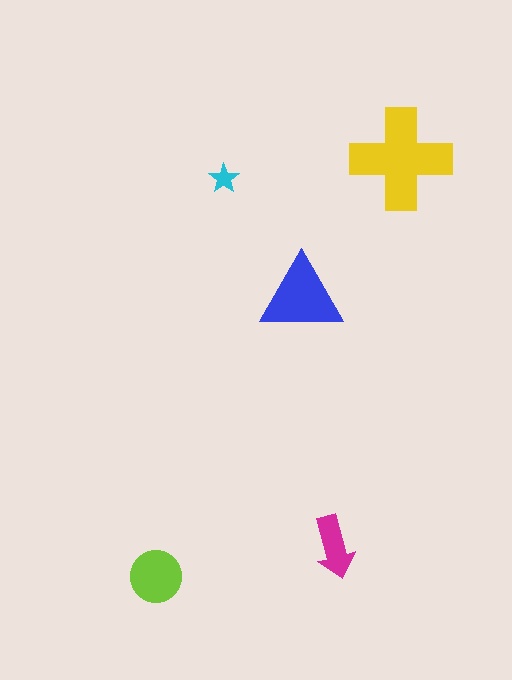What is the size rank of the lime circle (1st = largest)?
3rd.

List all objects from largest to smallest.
The yellow cross, the blue triangle, the lime circle, the magenta arrow, the cyan star.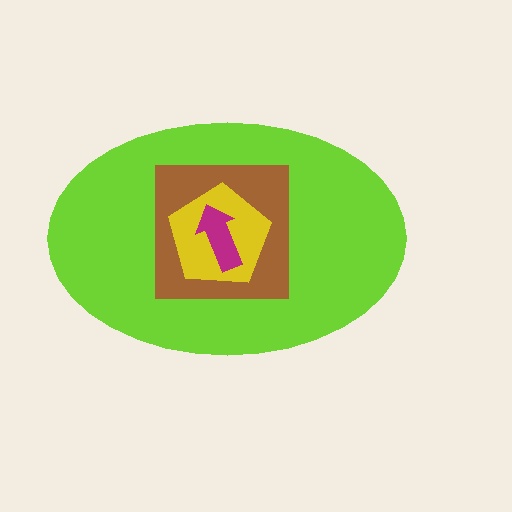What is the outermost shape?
The lime ellipse.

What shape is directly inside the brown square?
The yellow pentagon.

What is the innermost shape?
The magenta arrow.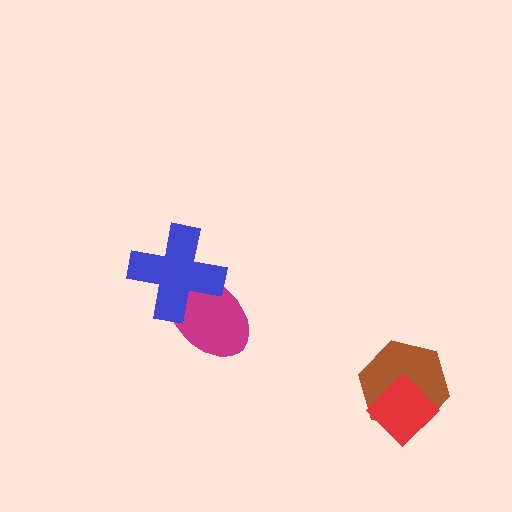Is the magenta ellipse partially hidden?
Yes, it is partially covered by another shape.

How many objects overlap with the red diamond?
1 object overlaps with the red diamond.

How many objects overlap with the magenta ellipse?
1 object overlaps with the magenta ellipse.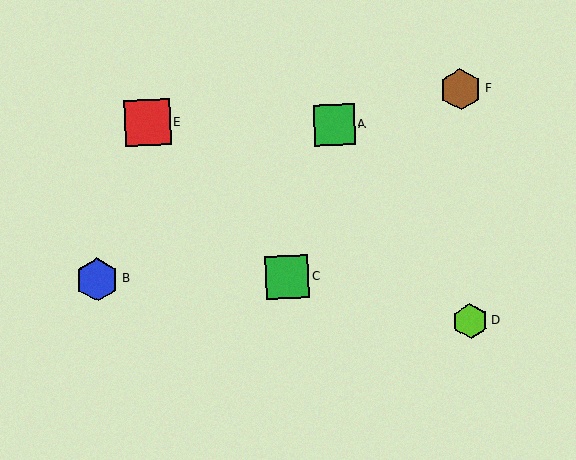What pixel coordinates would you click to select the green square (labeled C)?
Click at (287, 277) to select the green square C.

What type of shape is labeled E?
Shape E is a red square.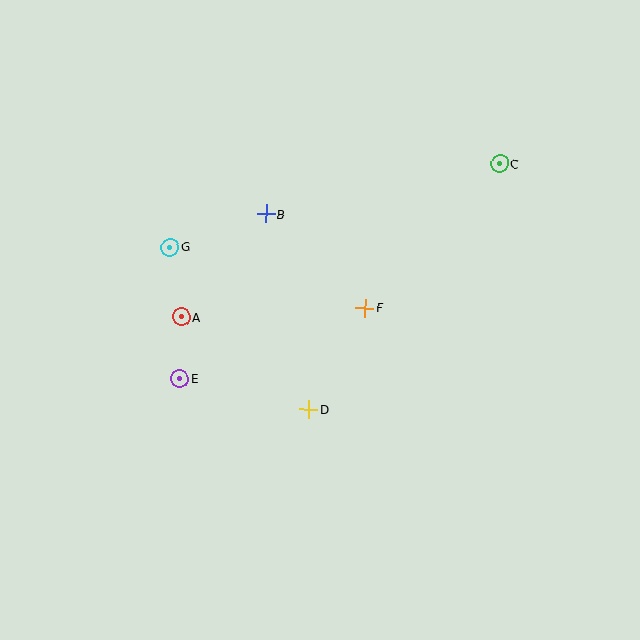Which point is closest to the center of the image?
Point F at (365, 308) is closest to the center.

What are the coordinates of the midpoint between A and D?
The midpoint between A and D is at (245, 363).